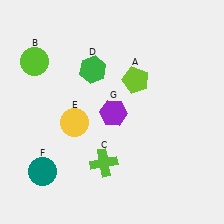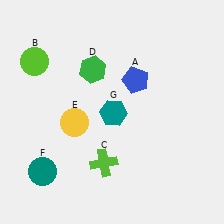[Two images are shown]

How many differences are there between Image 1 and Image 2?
There are 2 differences between the two images.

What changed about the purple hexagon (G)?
In Image 1, G is purple. In Image 2, it changed to teal.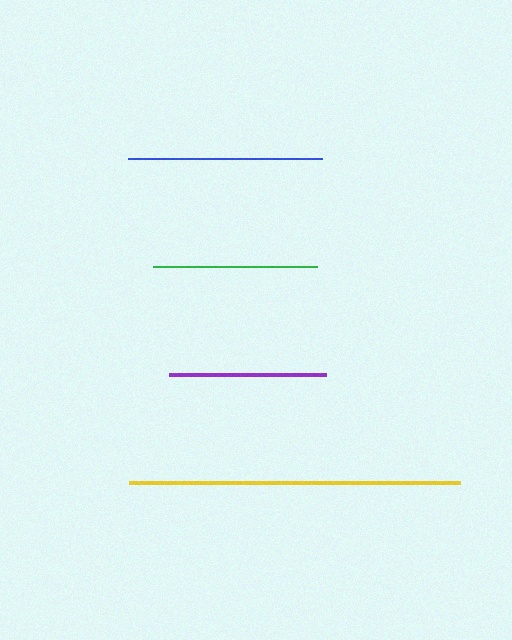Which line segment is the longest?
The yellow line is the longest at approximately 330 pixels.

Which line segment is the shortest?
The purple line is the shortest at approximately 157 pixels.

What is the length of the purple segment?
The purple segment is approximately 157 pixels long.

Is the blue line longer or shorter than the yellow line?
The yellow line is longer than the blue line.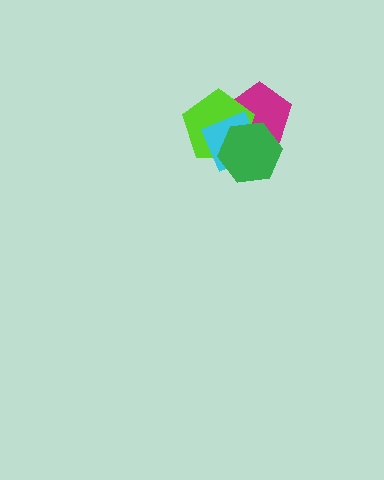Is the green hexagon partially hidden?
No, no other shape covers it.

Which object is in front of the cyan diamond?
The green hexagon is in front of the cyan diamond.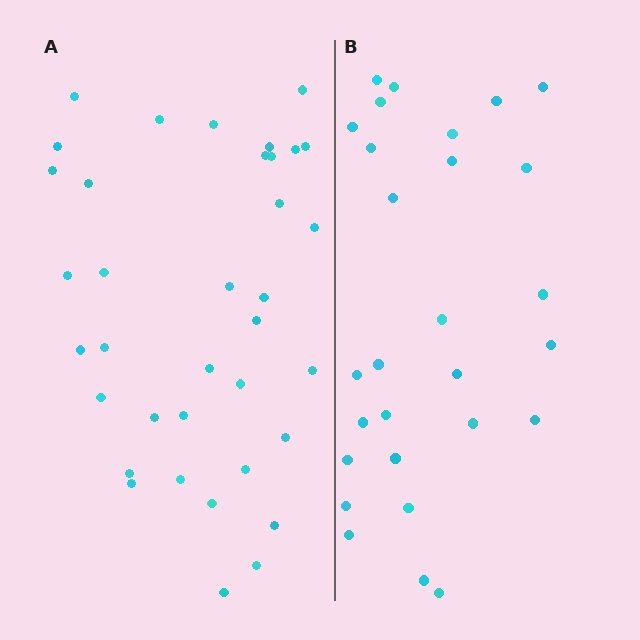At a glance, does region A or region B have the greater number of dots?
Region A (the left region) has more dots.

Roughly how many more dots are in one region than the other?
Region A has roughly 8 or so more dots than region B.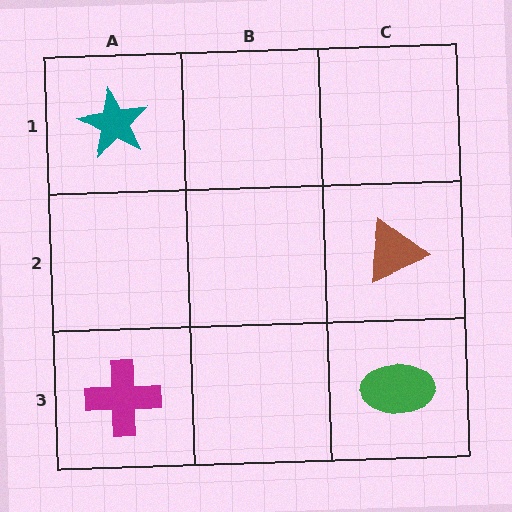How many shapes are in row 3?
2 shapes.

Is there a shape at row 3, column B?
No, that cell is empty.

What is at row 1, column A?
A teal star.